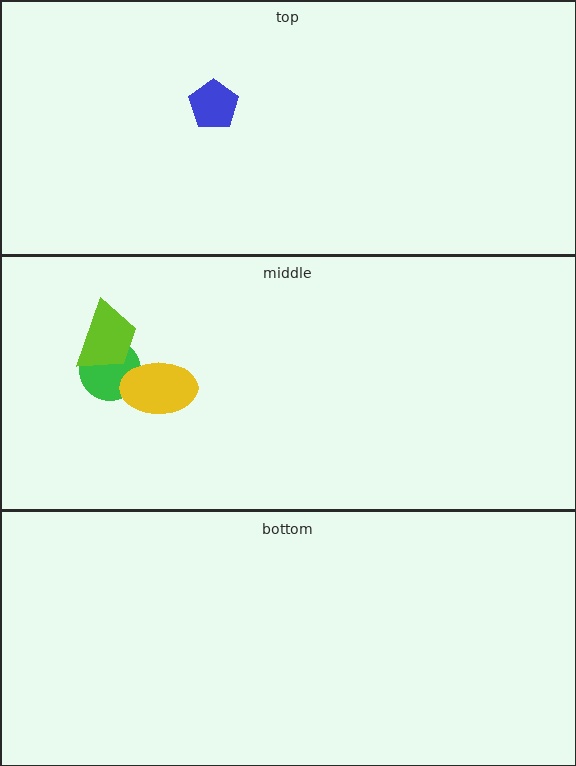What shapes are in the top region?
The blue pentagon.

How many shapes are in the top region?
1.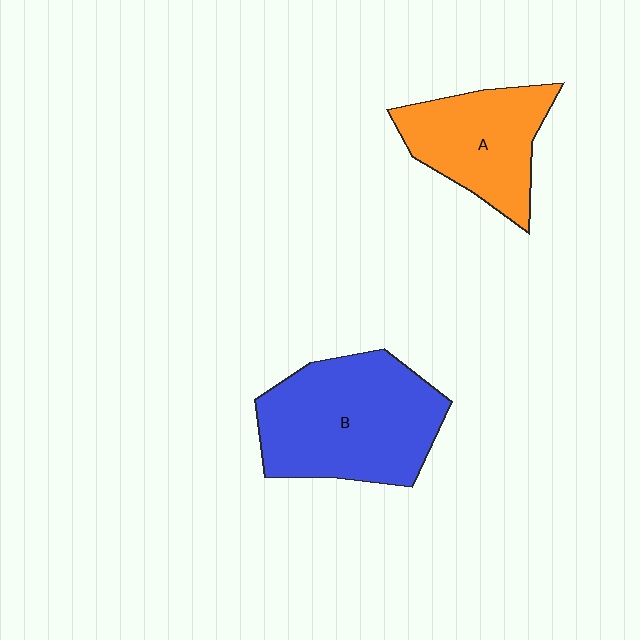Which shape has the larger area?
Shape B (blue).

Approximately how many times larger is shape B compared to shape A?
Approximately 1.5 times.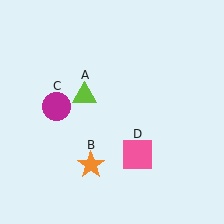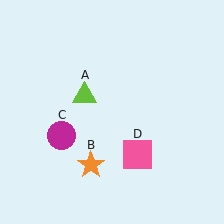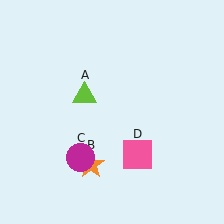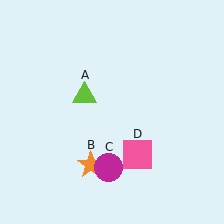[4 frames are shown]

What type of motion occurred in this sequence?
The magenta circle (object C) rotated counterclockwise around the center of the scene.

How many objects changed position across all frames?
1 object changed position: magenta circle (object C).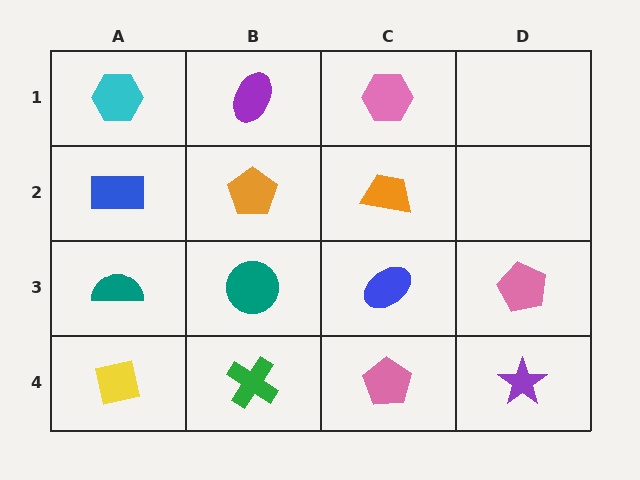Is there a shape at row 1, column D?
No, that cell is empty.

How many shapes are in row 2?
3 shapes.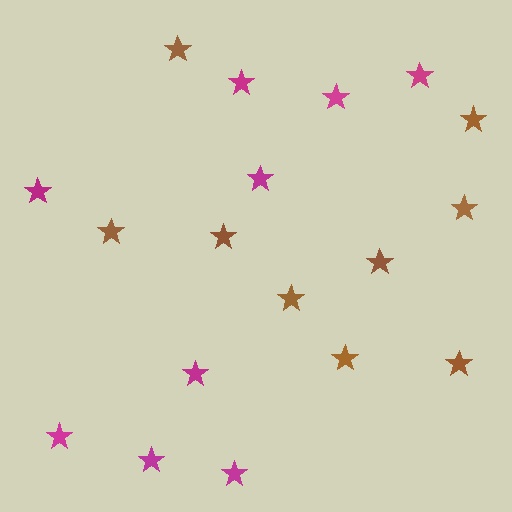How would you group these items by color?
There are 2 groups: one group of magenta stars (9) and one group of brown stars (9).